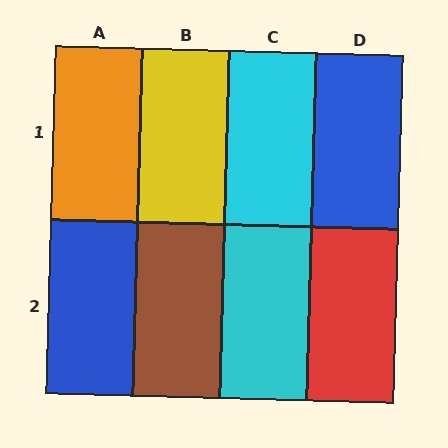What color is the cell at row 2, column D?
Red.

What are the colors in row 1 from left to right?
Orange, yellow, cyan, blue.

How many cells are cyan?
2 cells are cyan.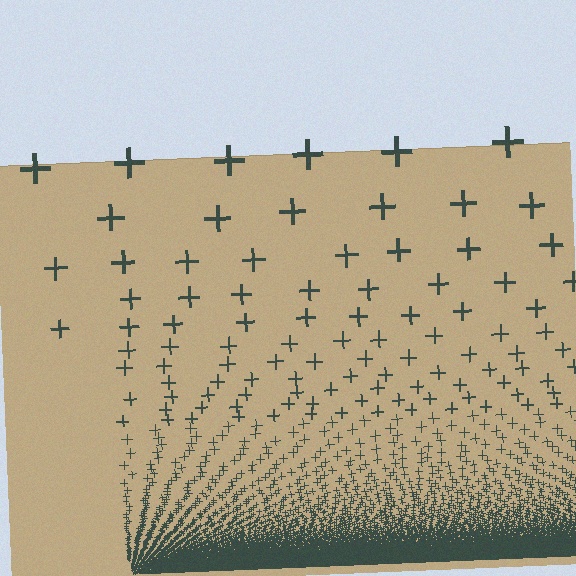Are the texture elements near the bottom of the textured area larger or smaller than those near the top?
Smaller. The gradient is inverted — elements near the bottom are smaller and denser.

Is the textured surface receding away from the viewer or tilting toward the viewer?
The surface appears to tilt toward the viewer. Texture elements get larger and sparser toward the top.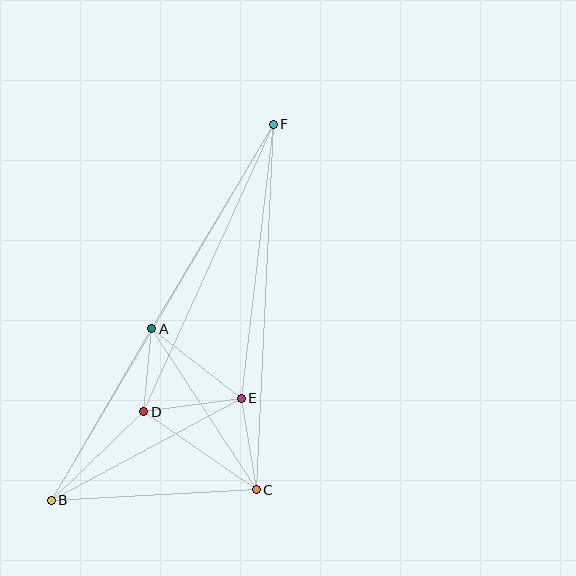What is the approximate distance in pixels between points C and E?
The distance between C and E is approximately 93 pixels.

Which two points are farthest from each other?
Points B and F are farthest from each other.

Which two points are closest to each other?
Points A and D are closest to each other.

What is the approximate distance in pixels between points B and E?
The distance between B and E is approximately 216 pixels.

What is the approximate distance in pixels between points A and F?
The distance between A and F is approximately 238 pixels.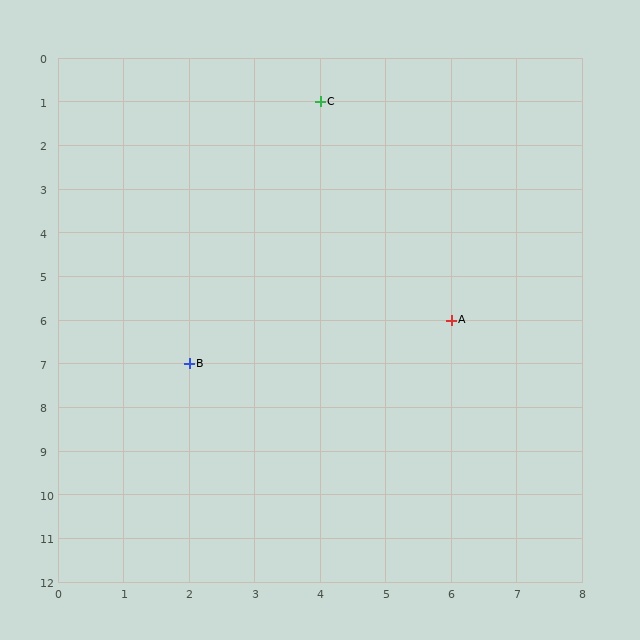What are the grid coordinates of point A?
Point A is at grid coordinates (6, 6).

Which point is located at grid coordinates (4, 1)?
Point C is at (4, 1).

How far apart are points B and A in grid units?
Points B and A are 4 columns and 1 row apart (about 4.1 grid units diagonally).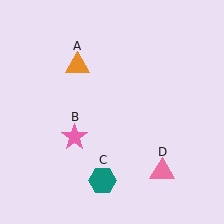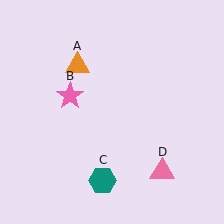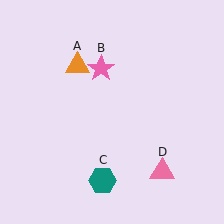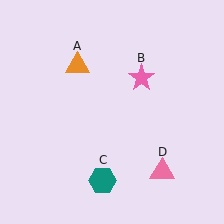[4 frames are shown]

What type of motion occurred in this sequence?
The pink star (object B) rotated clockwise around the center of the scene.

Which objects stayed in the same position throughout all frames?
Orange triangle (object A) and teal hexagon (object C) and pink triangle (object D) remained stationary.